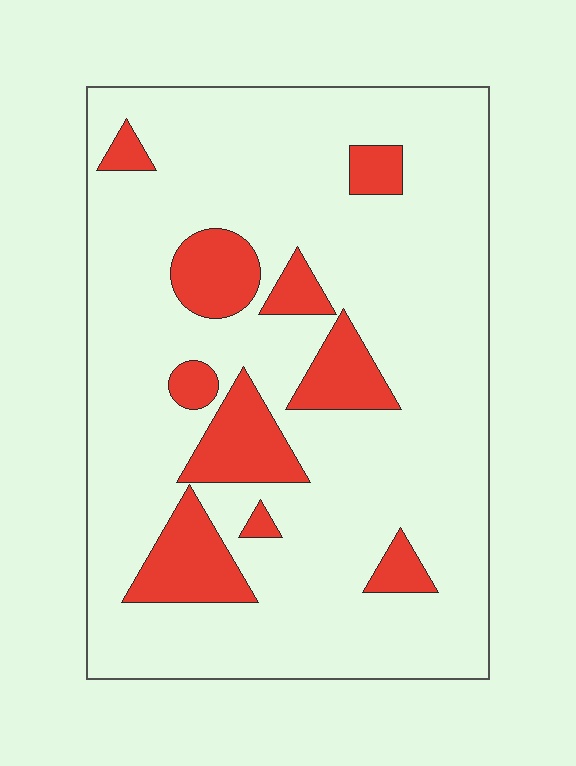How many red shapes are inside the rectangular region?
10.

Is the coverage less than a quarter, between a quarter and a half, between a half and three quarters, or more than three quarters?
Less than a quarter.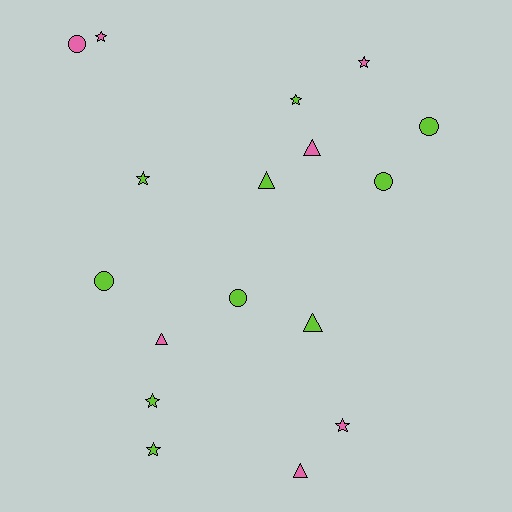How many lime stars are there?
There are 4 lime stars.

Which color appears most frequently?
Lime, with 10 objects.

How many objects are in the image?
There are 17 objects.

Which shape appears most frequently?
Star, with 7 objects.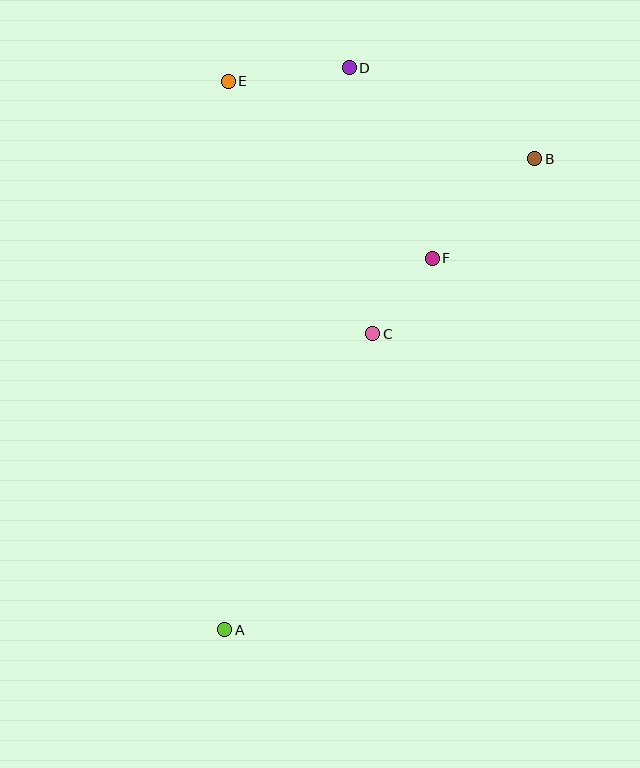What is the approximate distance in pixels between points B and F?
The distance between B and F is approximately 143 pixels.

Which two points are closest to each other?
Points C and F are closest to each other.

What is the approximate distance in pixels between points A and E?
The distance between A and E is approximately 548 pixels.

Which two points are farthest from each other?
Points A and D are farthest from each other.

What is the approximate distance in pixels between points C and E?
The distance between C and E is approximately 291 pixels.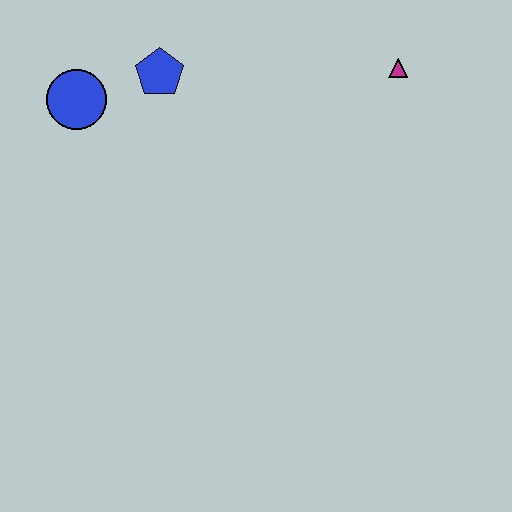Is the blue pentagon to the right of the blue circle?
Yes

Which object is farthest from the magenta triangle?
The blue circle is farthest from the magenta triangle.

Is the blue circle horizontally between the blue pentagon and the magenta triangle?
No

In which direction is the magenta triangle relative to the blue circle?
The magenta triangle is to the right of the blue circle.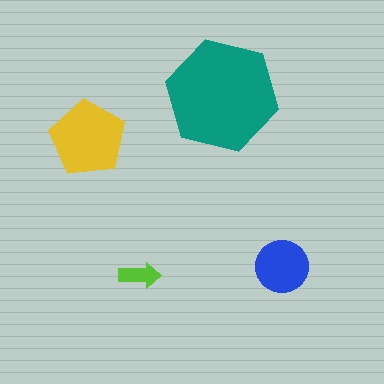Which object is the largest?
The teal hexagon.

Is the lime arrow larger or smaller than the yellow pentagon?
Smaller.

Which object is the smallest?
The lime arrow.